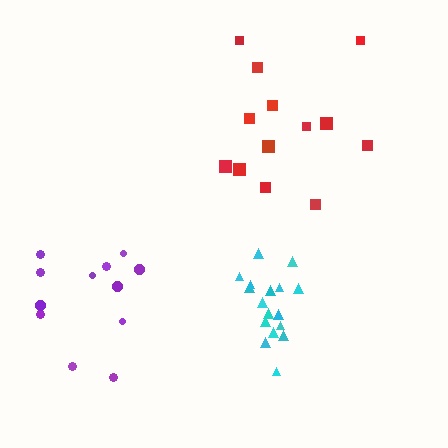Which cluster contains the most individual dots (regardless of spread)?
Cyan (17).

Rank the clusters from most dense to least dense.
cyan, purple, red.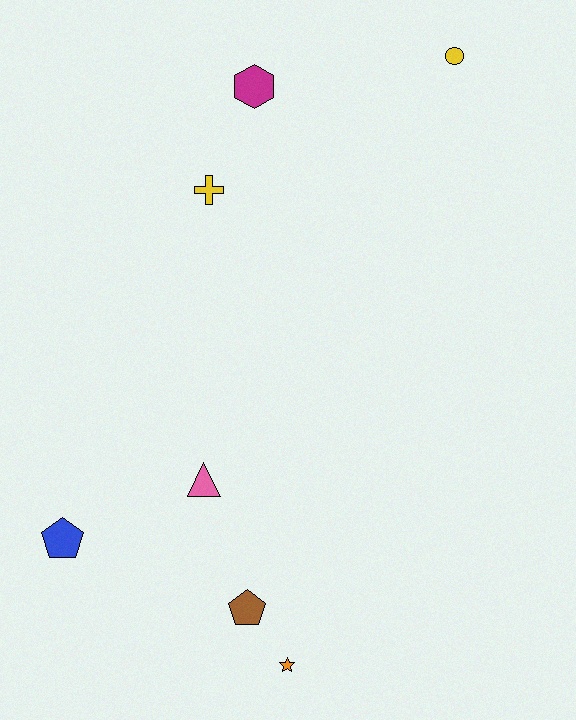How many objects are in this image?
There are 7 objects.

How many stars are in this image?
There is 1 star.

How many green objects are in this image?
There are no green objects.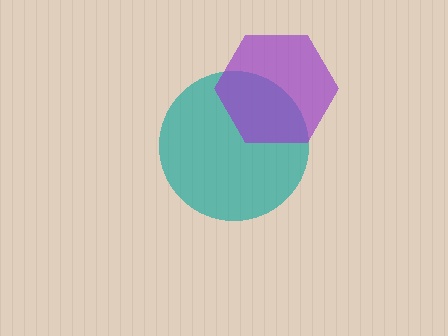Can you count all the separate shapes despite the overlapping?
Yes, there are 2 separate shapes.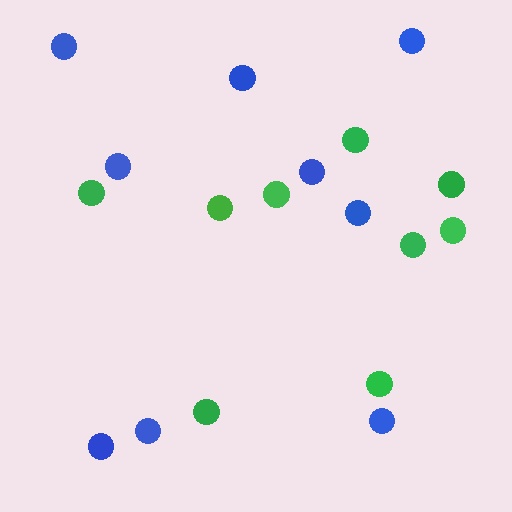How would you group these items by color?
There are 2 groups: one group of green circles (9) and one group of blue circles (9).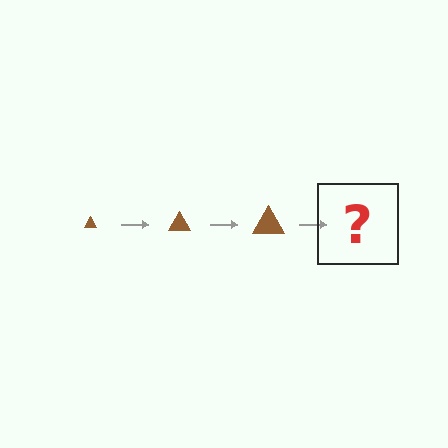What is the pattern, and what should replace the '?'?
The pattern is that the triangle gets progressively larger each step. The '?' should be a brown triangle, larger than the previous one.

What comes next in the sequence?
The next element should be a brown triangle, larger than the previous one.